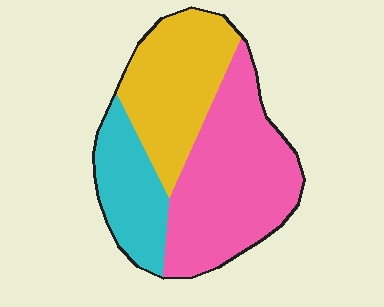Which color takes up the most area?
Pink, at roughly 45%.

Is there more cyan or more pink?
Pink.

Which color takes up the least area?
Cyan, at roughly 20%.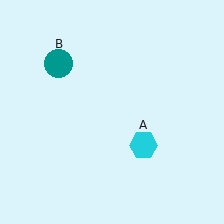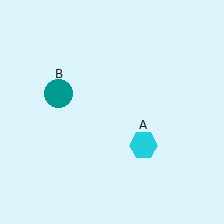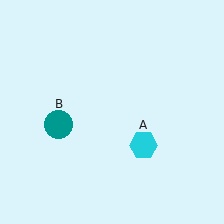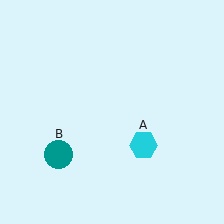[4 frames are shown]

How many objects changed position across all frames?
1 object changed position: teal circle (object B).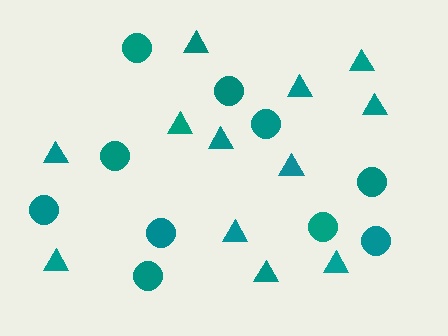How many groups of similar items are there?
There are 2 groups: one group of circles (10) and one group of triangles (12).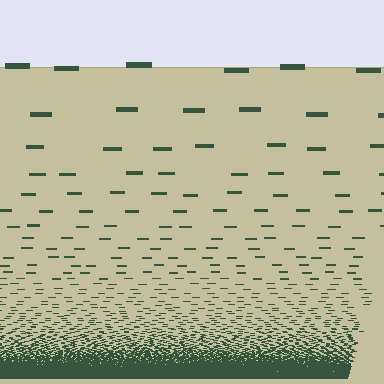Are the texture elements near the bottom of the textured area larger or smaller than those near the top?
Smaller. The gradient is inverted — elements near the bottom are smaller and denser.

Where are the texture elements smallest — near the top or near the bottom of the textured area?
Near the bottom.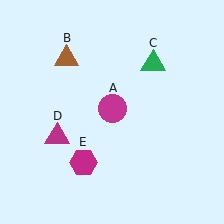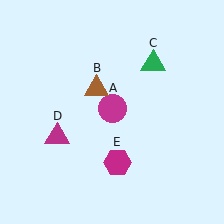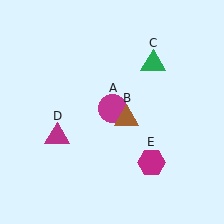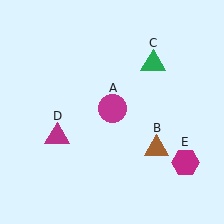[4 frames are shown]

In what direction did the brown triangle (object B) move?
The brown triangle (object B) moved down and to the right.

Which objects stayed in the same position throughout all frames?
Magenta circle (object A) and green triangle (object C) and magenta triangle (object D) remained stationary.